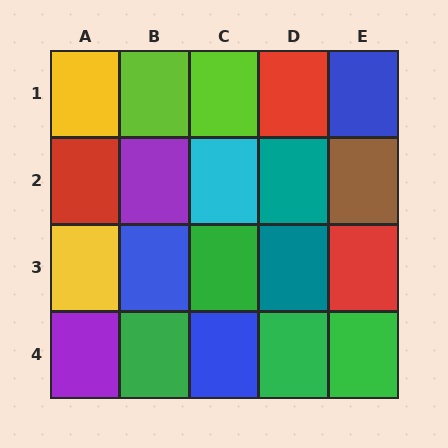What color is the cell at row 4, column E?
Green.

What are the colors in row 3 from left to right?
Yellow, blue, green, teal, red.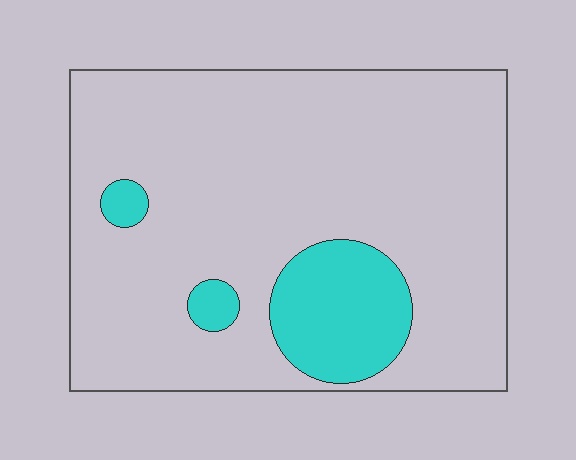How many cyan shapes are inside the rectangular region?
3.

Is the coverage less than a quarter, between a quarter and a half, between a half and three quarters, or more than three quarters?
Less than a quarter.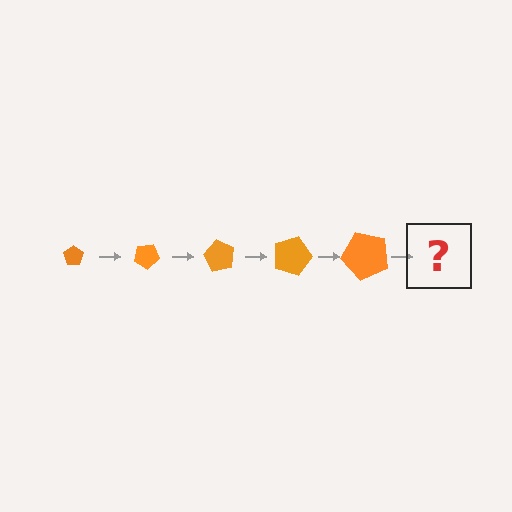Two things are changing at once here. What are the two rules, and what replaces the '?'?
The two rules are that the pentagon grows larger each step and it rotates 30 degrees each step. The '?' should be a pentagon, larger than the previous one and rotated 150 degrees from the start.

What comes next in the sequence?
The next element should be a pentagon, larger than the previous one and rotated 150 degrees from the start.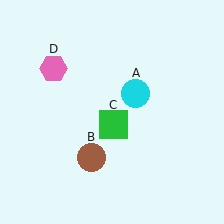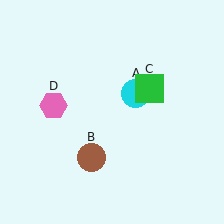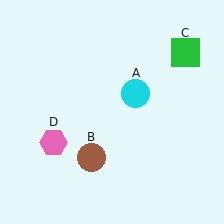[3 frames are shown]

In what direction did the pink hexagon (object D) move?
The pink hexagon (object D) moved down.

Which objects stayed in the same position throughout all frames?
Cyan circle (object A) and brown circle (object B) remained stationary.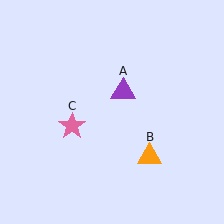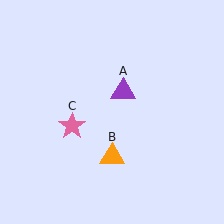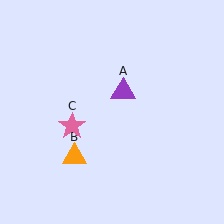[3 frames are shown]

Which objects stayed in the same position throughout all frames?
Purple triangle (object A) and pink star (object C) remained stationary.